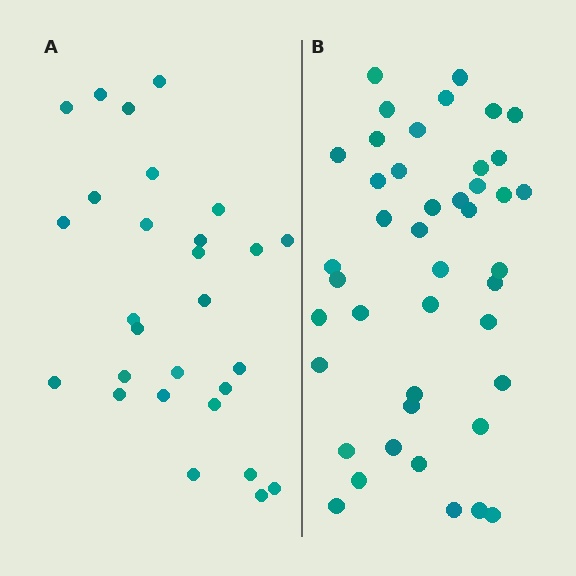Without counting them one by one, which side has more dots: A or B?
Region B (the right region) has more dots.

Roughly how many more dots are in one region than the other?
Region B has approximately 15 more dots than region A.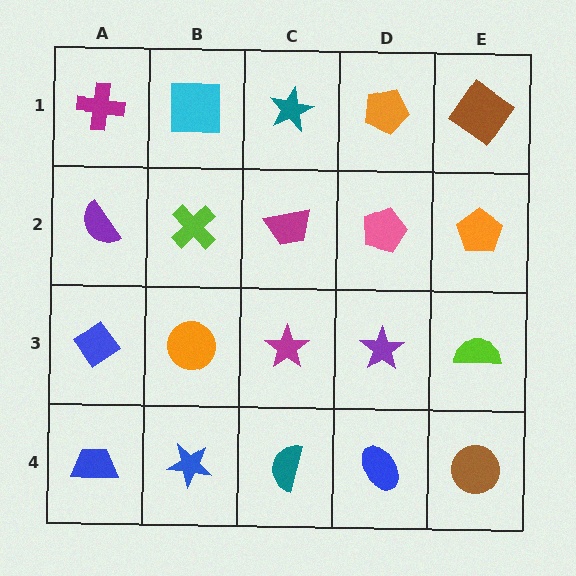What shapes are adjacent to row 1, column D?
A pink pentagon (row 2, column D), a teal star (row 1, column C), a brown diamond (row 1, column E).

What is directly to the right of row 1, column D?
A brown diamond.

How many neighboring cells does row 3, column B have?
4.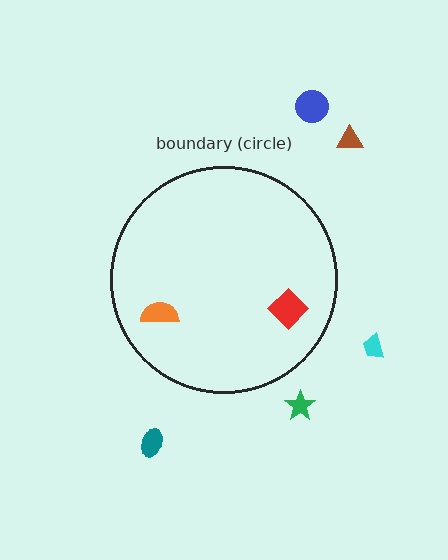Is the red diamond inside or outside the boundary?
Inside.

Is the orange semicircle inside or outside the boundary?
Inside.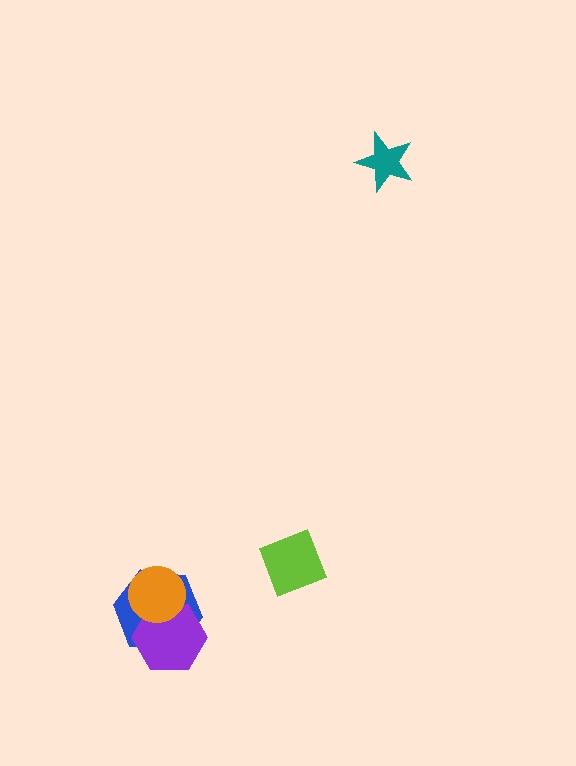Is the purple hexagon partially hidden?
Yes, it is partially covered by another shape.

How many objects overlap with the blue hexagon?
2 objects overlap with the blue hexagon.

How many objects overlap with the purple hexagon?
2 objects overlap with the purple hexagon.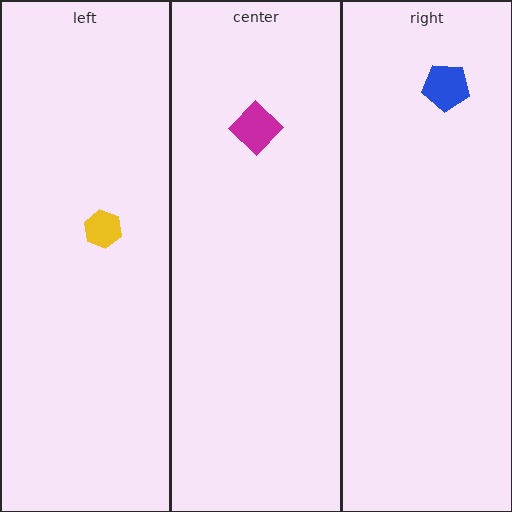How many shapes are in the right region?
1.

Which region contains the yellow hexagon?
The left region.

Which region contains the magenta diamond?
The center region.